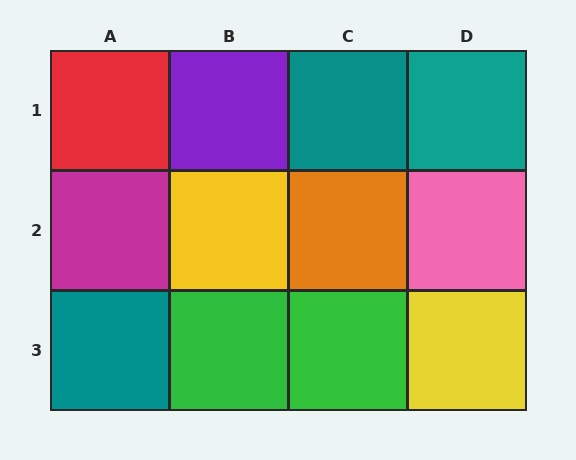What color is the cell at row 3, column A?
Teal.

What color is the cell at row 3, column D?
Yellow.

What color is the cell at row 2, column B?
Yellow.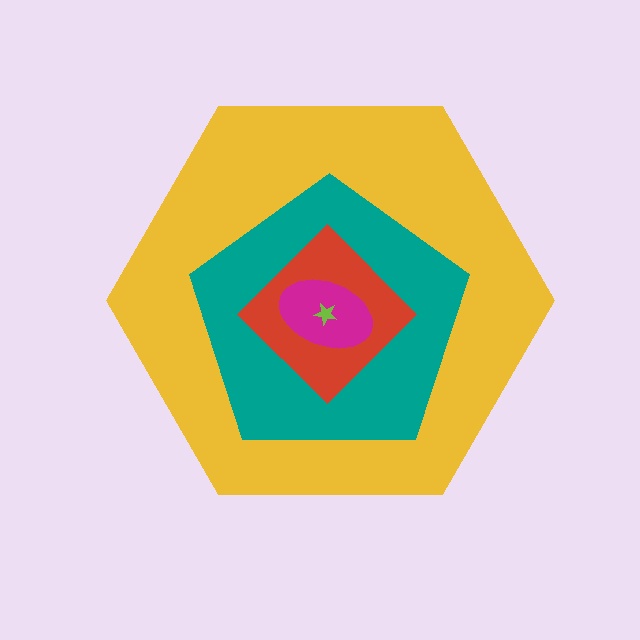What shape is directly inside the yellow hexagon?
The teal pentagon.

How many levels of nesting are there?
5.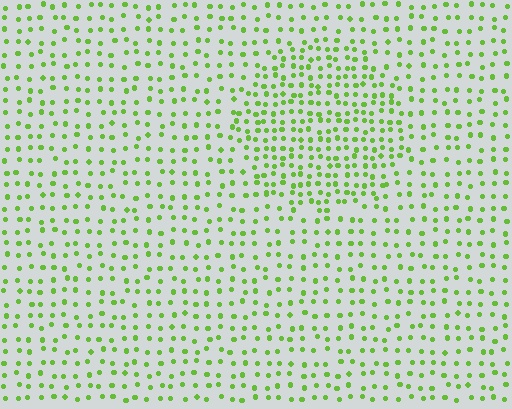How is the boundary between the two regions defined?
The boundary is defined by a change in element density (approximately 1.7x ratio). All elements are the same color, size, and shape.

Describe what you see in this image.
The image contains small lime elements arranged at two different densities. A circle-shaped region is visible where the elements are more densely packed than the surrounding area.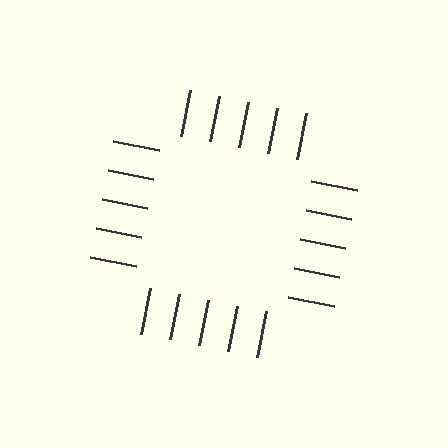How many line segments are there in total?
20 — 5 along each of the 4 edges.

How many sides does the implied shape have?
4 sides — the line-ends trace a square.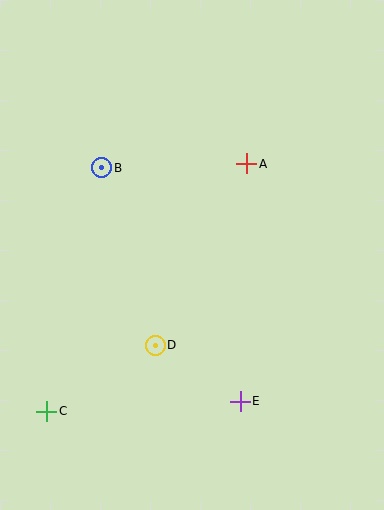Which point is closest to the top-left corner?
Point B is closest to the top-left corner.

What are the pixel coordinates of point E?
Point E is at (240, 401).